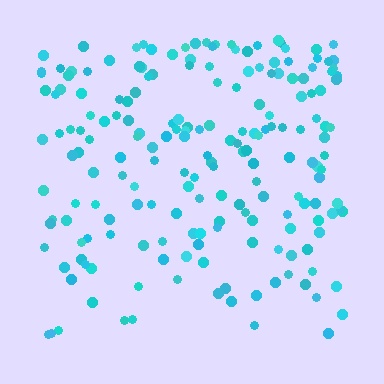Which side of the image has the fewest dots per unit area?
The bottom.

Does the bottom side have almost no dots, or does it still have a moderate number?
Still a moderate number, just noticeably fewer than the top.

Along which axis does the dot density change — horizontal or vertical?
Vertical.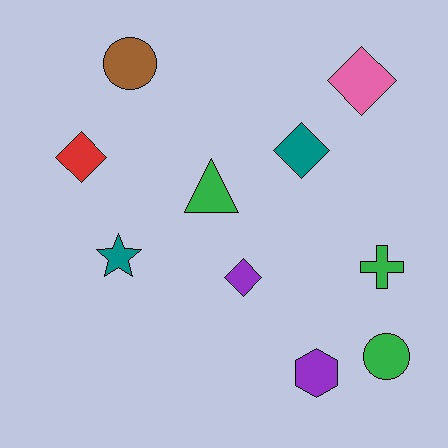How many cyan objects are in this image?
There are no cyan objects.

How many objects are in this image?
There are 10 objects.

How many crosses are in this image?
There is 1 cross.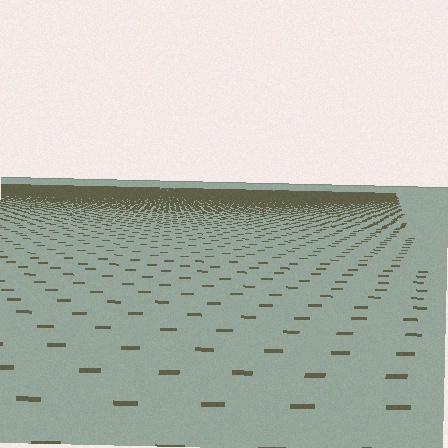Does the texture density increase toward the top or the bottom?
Density increases toward the top.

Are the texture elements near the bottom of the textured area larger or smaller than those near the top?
Larger. Near the bottom, elements are closer to the viewer and appear at a bigger on-screen size.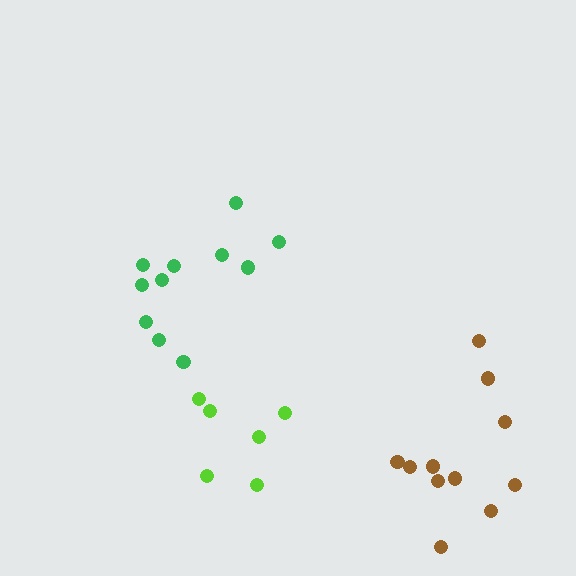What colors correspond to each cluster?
The clusters are colored: green, lime, brown.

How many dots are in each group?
Group 1: 11 dots, Group 2: 6 dots, Group 3: 11 dots (28 total).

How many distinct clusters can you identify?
There are 3 distinct clusters.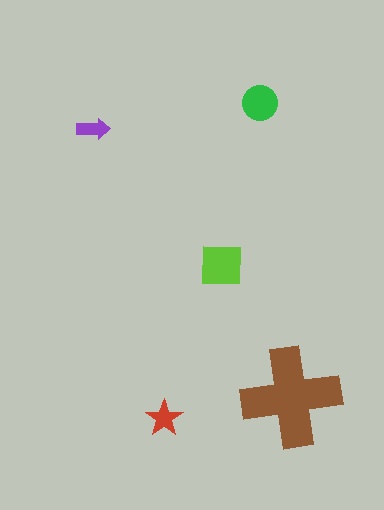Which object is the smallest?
The purple arrow.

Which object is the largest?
The brown cross.